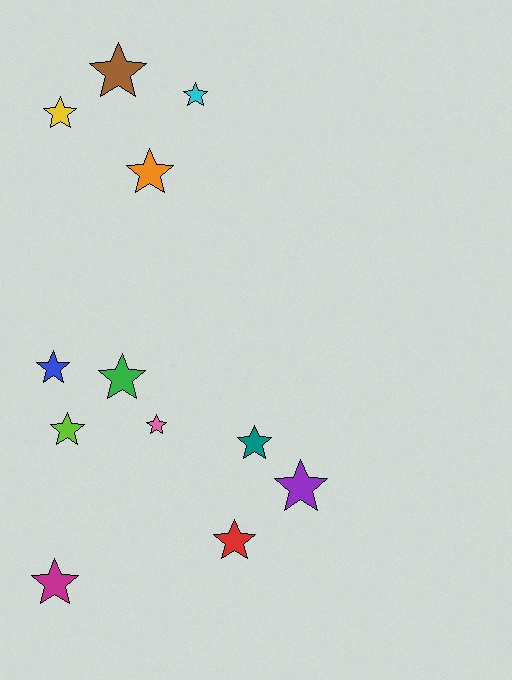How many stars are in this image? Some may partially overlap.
There are 12 stars.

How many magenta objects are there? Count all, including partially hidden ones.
There is 1 magenta object.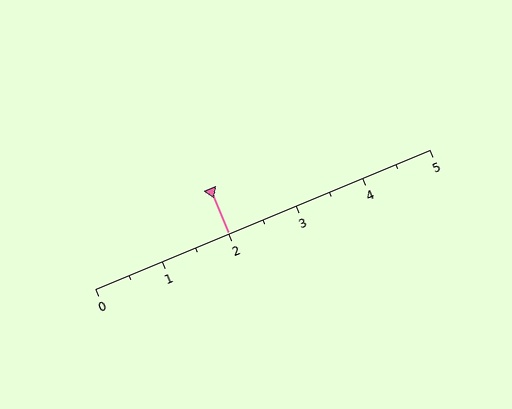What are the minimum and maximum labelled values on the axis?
The axis runs from 0 to 5.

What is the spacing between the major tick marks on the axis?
The major ticks are spaced 1 apart.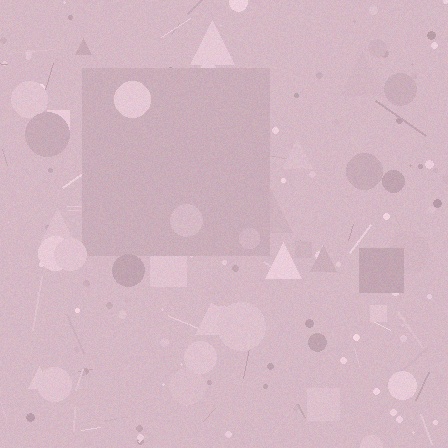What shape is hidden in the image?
A square is hidden in the image.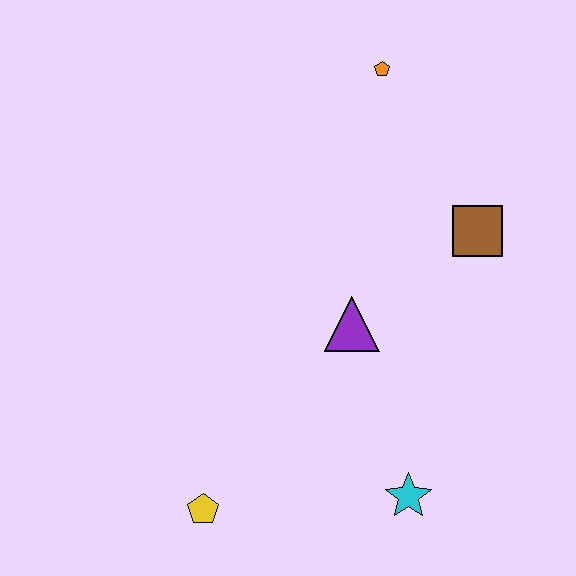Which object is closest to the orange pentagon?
The brown square is closest to the orange pentagon.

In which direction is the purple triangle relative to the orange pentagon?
The purple triangle is below the orange pentagon.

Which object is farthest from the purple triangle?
The orange pentagon is farthest from the purple triangle.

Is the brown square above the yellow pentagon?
Yes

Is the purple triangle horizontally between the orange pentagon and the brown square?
No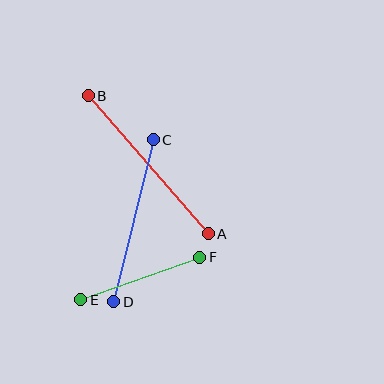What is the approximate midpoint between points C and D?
The midpoint is at approximately (133, 221) pixels.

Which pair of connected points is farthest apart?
Points A and B are farthest apart.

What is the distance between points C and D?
The distance is approximately 167 pixels.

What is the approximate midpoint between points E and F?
The midpoint is at approximately (140, 278) pixels.